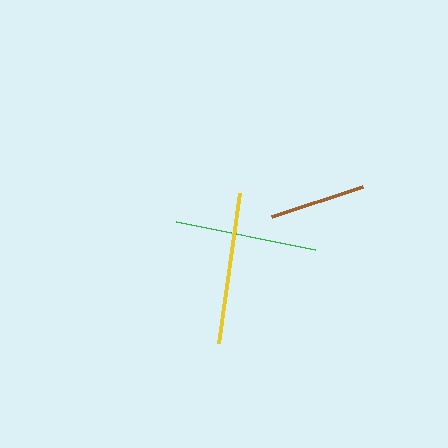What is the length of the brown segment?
The brown segment is approximately 96 pixels long.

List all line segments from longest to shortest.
From longest to shortest: yellow, green, brown.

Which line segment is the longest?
The yellow line is the longest at approximately 151 pixels.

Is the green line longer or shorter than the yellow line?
The yellow line is longer than the green line.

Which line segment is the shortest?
The brown line is the shortest at approximately 96 pixels.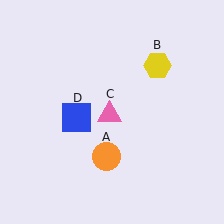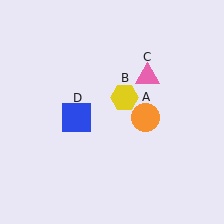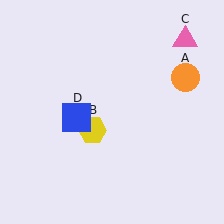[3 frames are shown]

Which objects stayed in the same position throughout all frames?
Blue square (object D) remained stationary.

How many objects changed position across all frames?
3 objects changed position: orange circle (object A), yellow hexagon (object B), pink triangle (object C).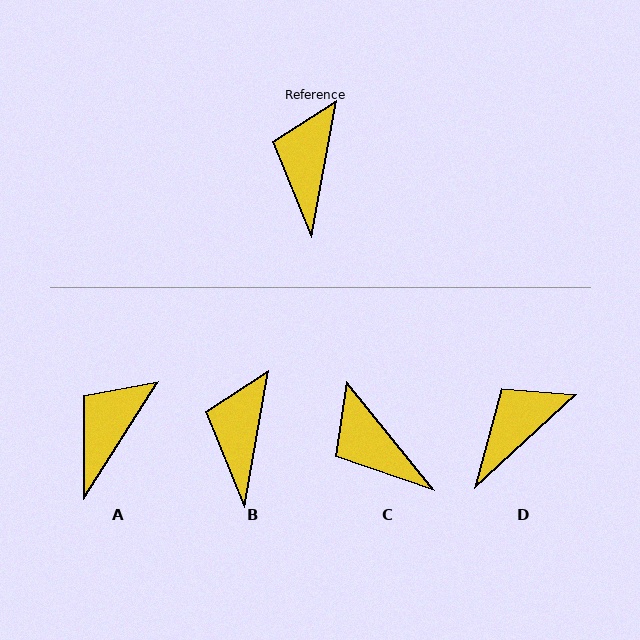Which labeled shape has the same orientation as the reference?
B.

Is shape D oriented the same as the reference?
No, it is off by about 37 degrees.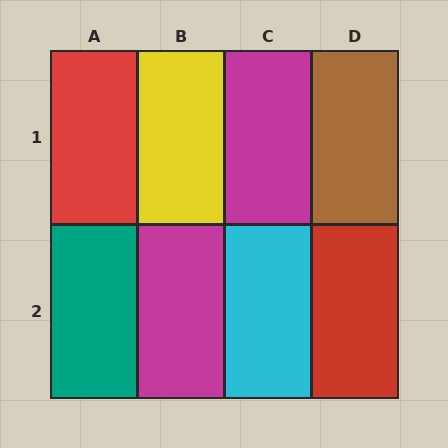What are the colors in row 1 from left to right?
Red, yellow, magenta, brown.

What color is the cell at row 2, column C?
Cyan.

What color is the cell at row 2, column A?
Teal.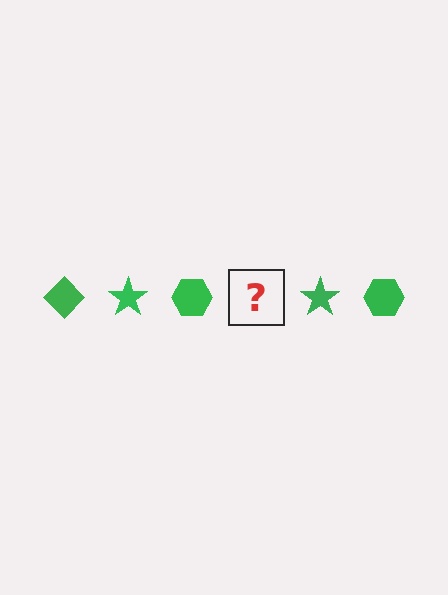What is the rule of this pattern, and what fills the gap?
The rule is that the pattern cycles through diamond, star, hexagon shapes in green. The gap should be filled with a green diamond.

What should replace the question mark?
The question mark should be replaced with a green diamond.